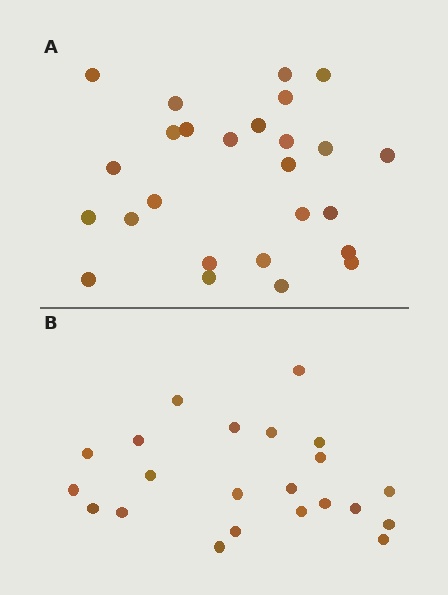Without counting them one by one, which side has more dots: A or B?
Region A (the top region) has more dots.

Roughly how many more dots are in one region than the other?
Region A has about 4 more dots than region B.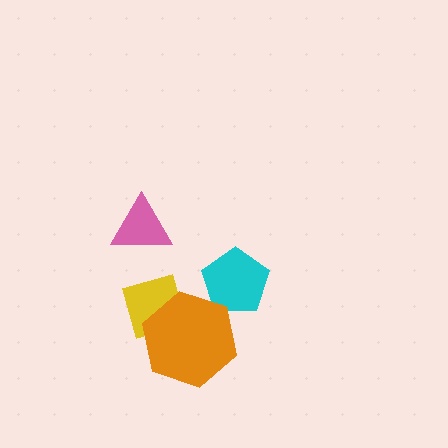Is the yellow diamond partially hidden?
Yes, it is partially covered by another shape.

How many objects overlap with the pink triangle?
0 objects overlap with the pink triangle.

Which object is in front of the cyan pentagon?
The orange hexagon is in front of the cyan pentagon.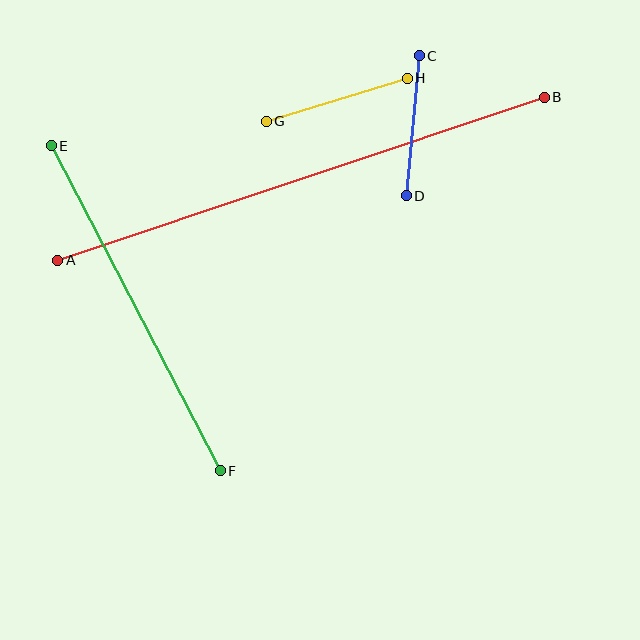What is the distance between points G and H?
The distance is approximately 147 pixels.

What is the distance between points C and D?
The distance is approximately 140 pixels.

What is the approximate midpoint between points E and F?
The midpoint is at approximately (136, 308) pixels.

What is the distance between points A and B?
The distance is approximately 513 pixels.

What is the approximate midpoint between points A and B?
The midpoint is at approximately (301, 179) pixels.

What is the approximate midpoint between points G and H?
The midpoint is at approximately (337, 100) pixels.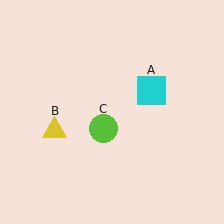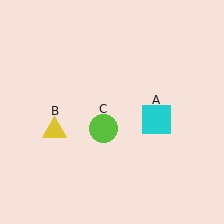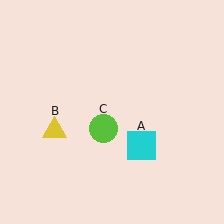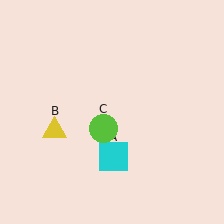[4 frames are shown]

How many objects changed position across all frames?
1 object changed position: cyan square (object A).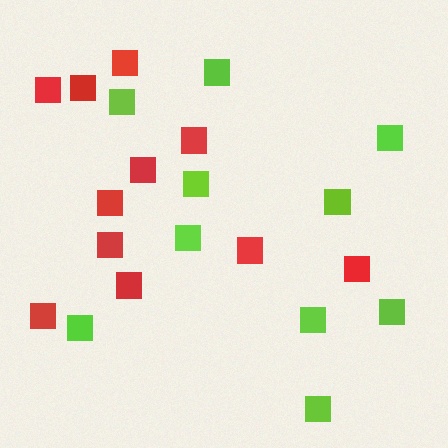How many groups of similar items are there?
There are 2 groups: one group of lime squares (10) and one group of red squares (11).